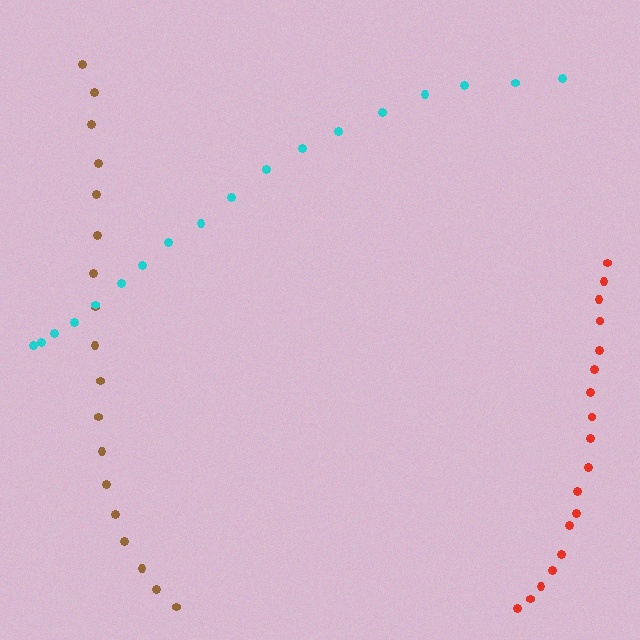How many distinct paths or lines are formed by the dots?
There are 3 distinct paths.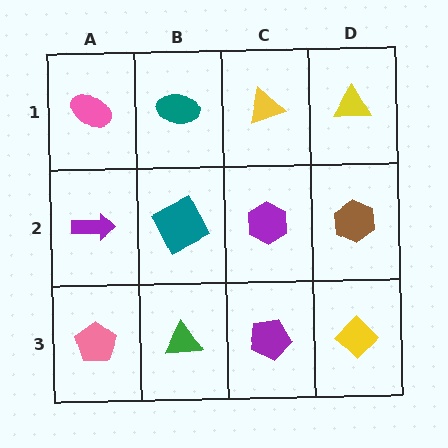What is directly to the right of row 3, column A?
A green triangle.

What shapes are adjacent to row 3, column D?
A brown hexagon (row 2, column D), a purple pentagon (row 3, column C).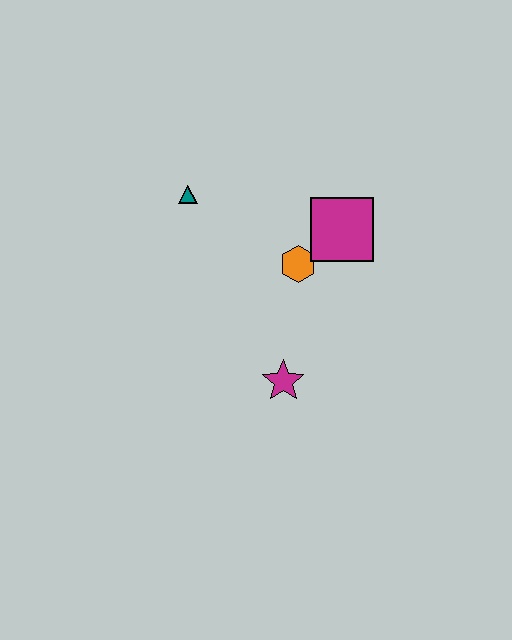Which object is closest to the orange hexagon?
The magenta square is closest to the orange hexagon.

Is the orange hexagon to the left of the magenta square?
Yes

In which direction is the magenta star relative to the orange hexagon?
The magenta star is below the orange hexagon.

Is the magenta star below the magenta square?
Yes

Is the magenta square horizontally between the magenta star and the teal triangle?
No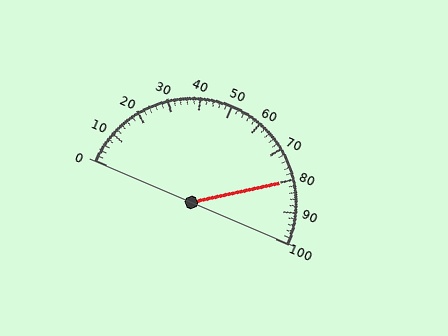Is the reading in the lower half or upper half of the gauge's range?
The reading is in the upper half of the range (0 to 100).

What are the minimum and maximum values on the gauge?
The gauge ranges from 0 to 100.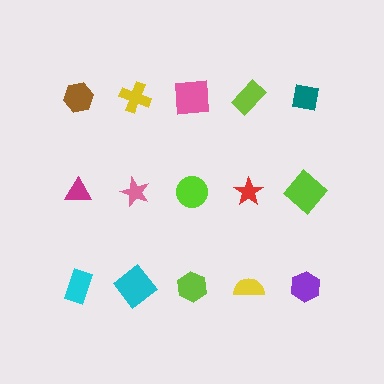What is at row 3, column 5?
A purple hexagon.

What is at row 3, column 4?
A yellow semicircle.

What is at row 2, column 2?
A pink star.